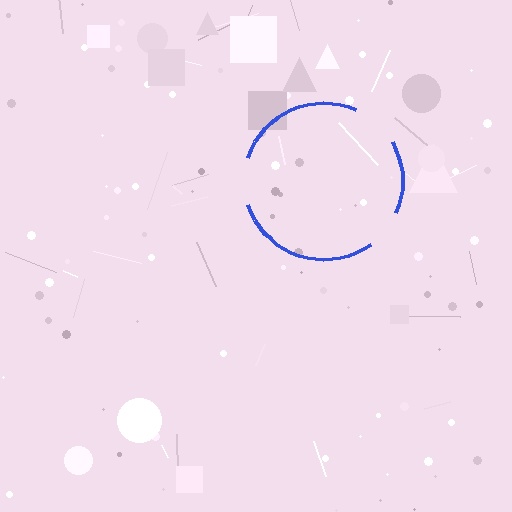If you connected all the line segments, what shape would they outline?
They would outline a circle.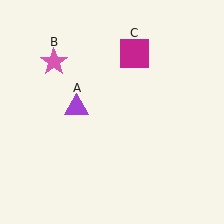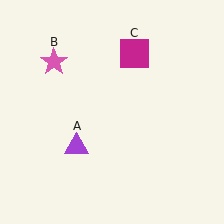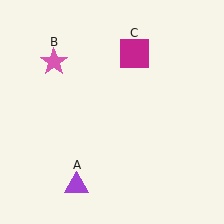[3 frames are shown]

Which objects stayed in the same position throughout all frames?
Pink star (object B) and magenta square (object C) remained stationary.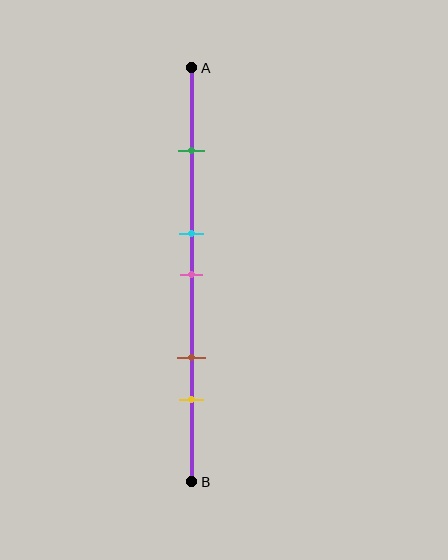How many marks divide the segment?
There are 5 marks dividing the segment.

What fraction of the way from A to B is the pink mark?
The pink mark is approximately 50% (0.5) of the way from A to B.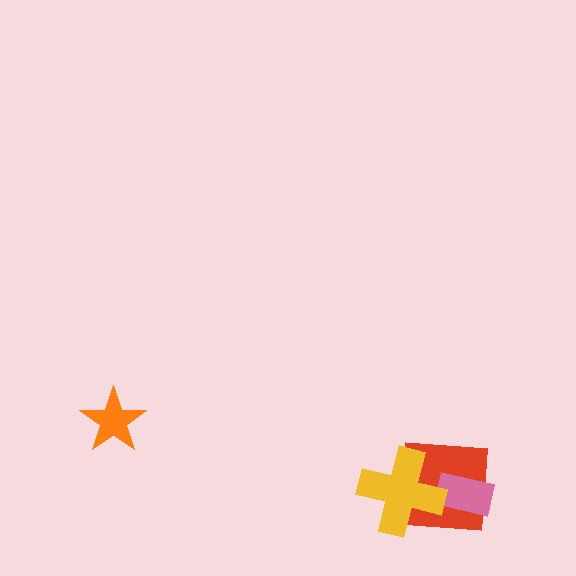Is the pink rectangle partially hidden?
Yes, it is partially covered by another shape.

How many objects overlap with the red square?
2 objects overlap with the red square.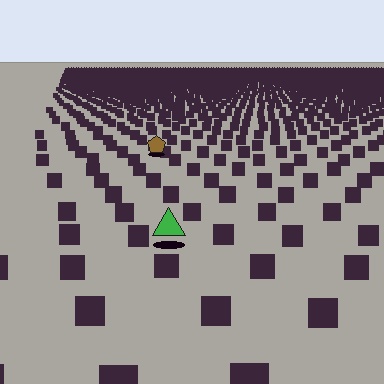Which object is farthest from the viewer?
The brown pentagon is farthest from the viewer. It appears smaller and the ground texture around it is denser.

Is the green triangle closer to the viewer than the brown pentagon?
Yes. The green triangle is closer — you can tell from the texture gradient: the ground texture is coarser near it.